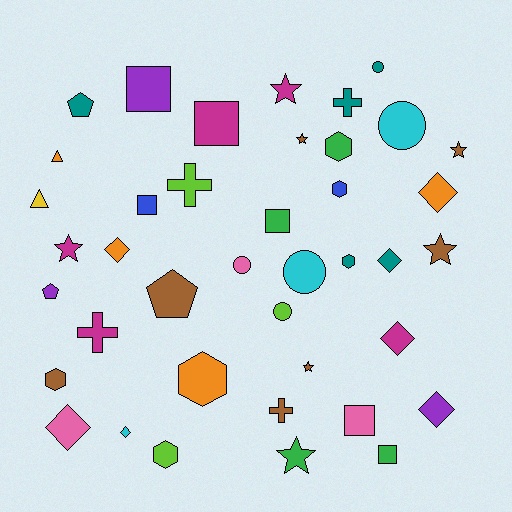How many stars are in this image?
There are 7 stars.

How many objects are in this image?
There are 40 objects.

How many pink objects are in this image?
There are 3 pink objects.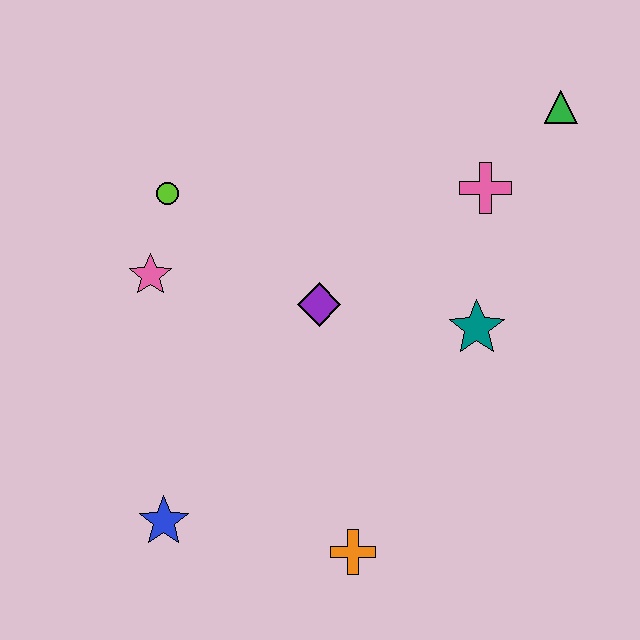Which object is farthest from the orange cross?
The green triangle is farthest from the orange cross.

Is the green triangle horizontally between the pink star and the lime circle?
No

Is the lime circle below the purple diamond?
No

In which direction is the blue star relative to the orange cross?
The blue star is to the left of the orange cross.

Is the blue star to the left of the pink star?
No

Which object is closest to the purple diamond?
The teal star is closest to the purple diamond.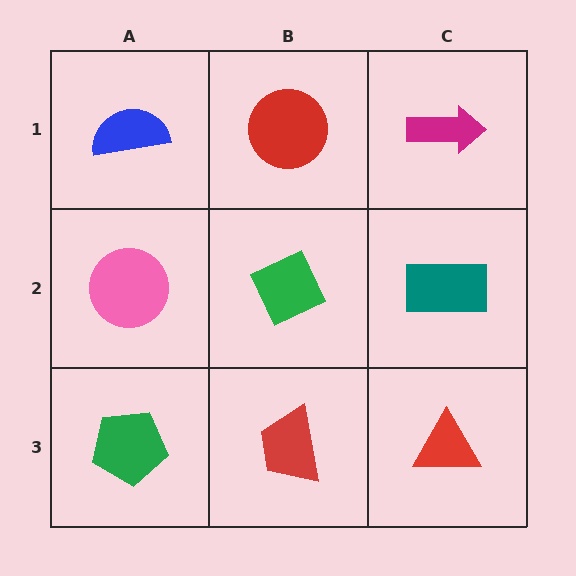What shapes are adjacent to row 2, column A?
A blue semicircle (row 1, column A), a green pentagon (row 3, column A), a green diamond (row 2, column B).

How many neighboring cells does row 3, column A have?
2.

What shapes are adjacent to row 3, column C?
A teal rectangle (row 2, column C), a red trapezoid (row 3, column B).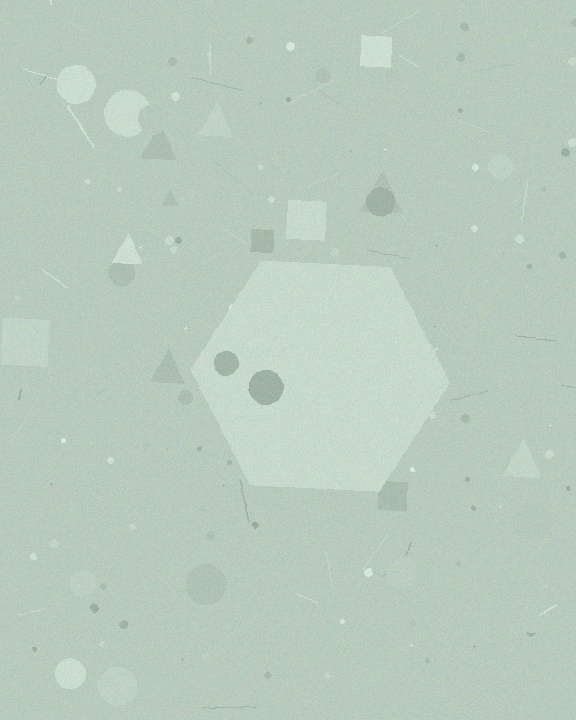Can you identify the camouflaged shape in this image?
The camouflaged shape is a hexagon.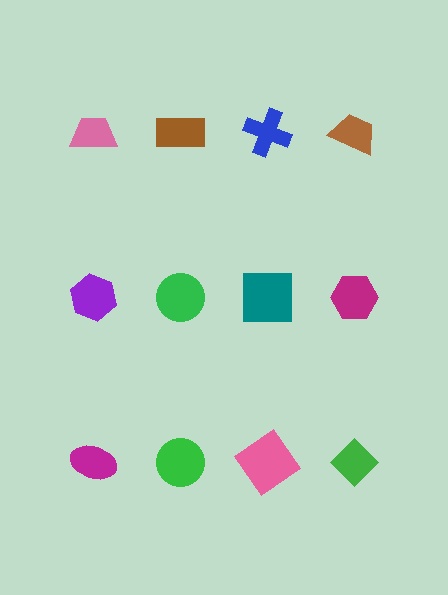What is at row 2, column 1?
A purple hexagon.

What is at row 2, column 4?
A magenta hexagon.